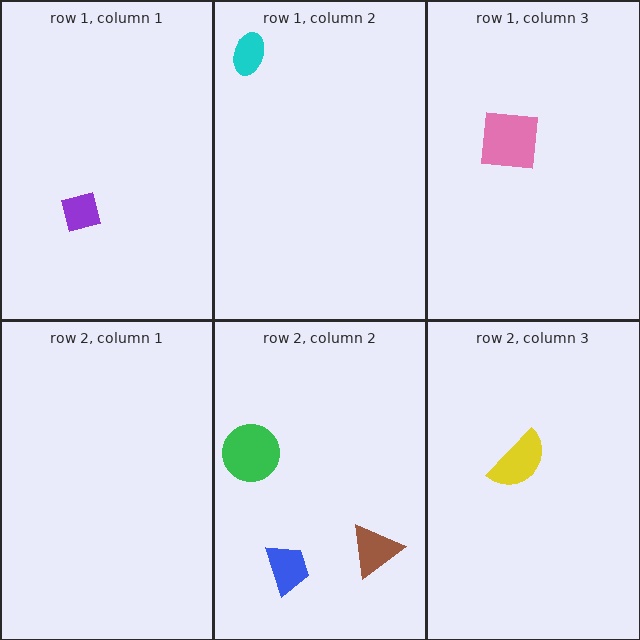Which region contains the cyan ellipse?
The row 1, column 2 region.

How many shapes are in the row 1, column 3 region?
1.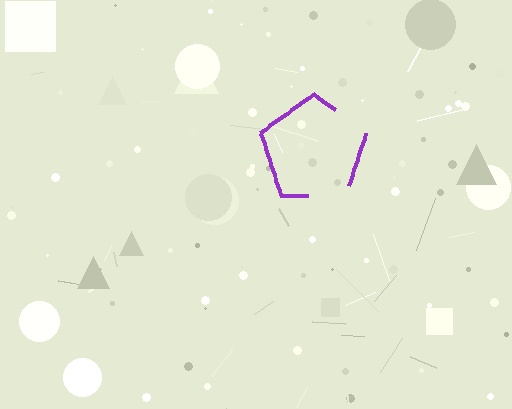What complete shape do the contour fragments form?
The contour fragments form a pentagon.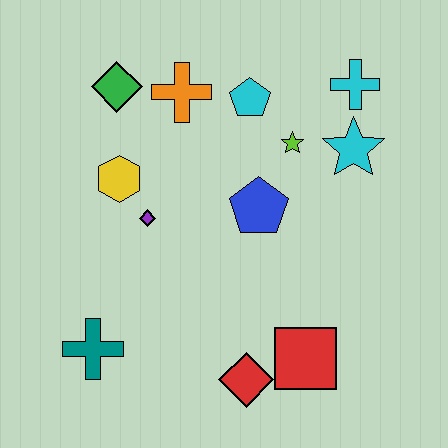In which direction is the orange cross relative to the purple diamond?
The orange cross is above the purple diamond.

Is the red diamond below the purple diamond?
Yes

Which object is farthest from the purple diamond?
The cyan cross is farthest from the purple diamond.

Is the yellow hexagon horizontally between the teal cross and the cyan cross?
Yes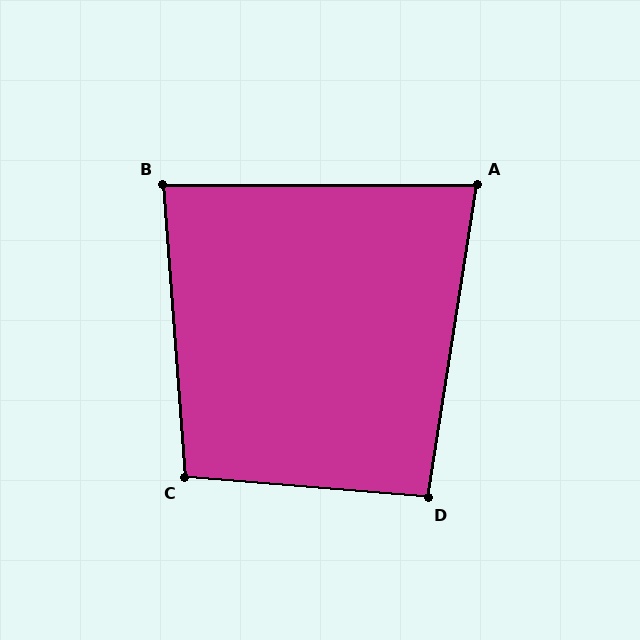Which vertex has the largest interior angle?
C, at approximately 99 degrees.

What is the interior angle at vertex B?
Approximately 86 degrees (approximately right).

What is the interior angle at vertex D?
Approximately 94 degrees (approximately right).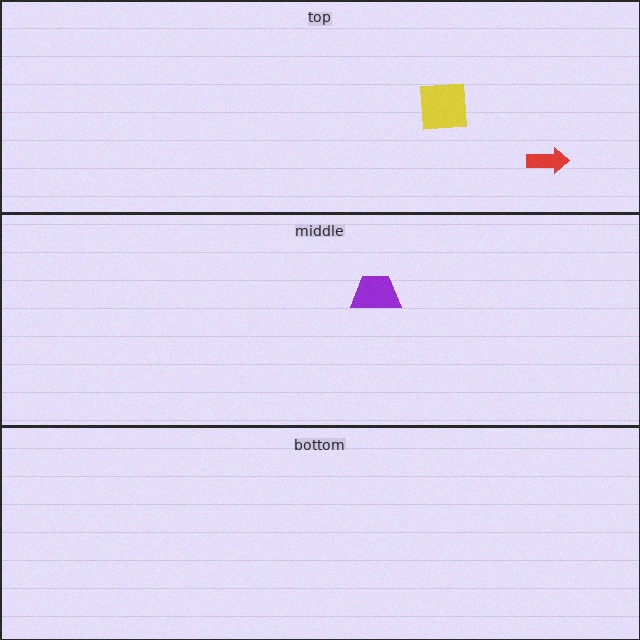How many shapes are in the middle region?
1.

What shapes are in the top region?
The red arrow, the yellow square.